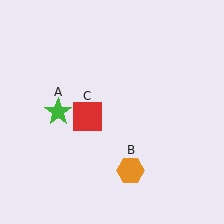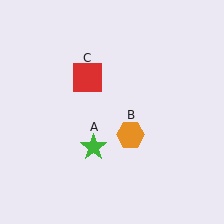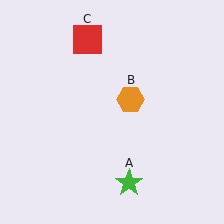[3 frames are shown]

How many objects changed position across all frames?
3 objects changed position: green star (object A), orange hexagon (object B), red square (object C).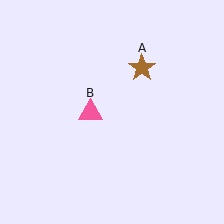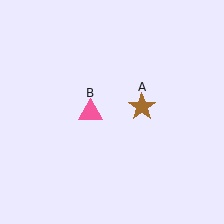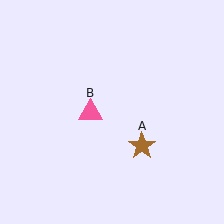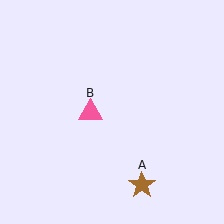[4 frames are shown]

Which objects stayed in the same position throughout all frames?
Pink triangle (object B) remained stationary.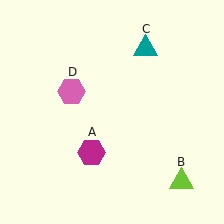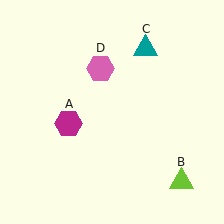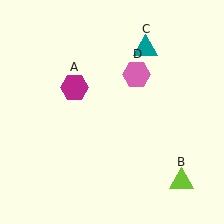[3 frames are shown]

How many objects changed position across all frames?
2 objects changed position: magenta hexagon (object A), pink hexagon (object D).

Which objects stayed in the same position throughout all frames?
Lime triangle (object B) and teal triangle (object C) remained stationary.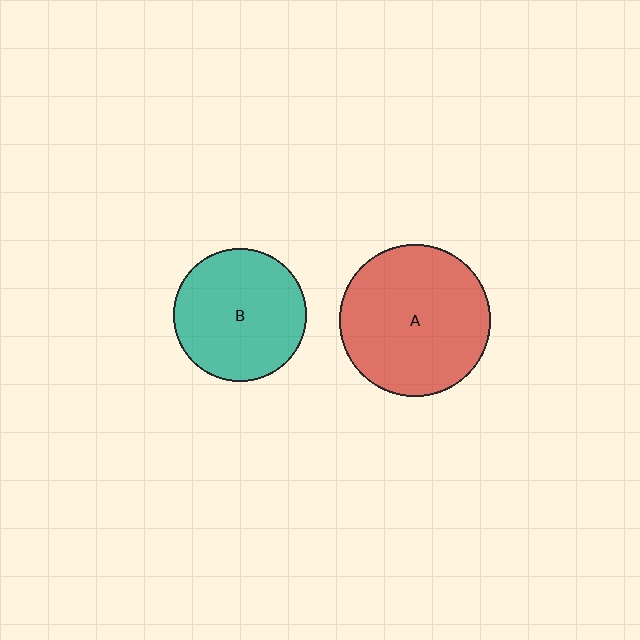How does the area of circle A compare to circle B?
Approximately 1.3 times.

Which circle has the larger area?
Circle A (red).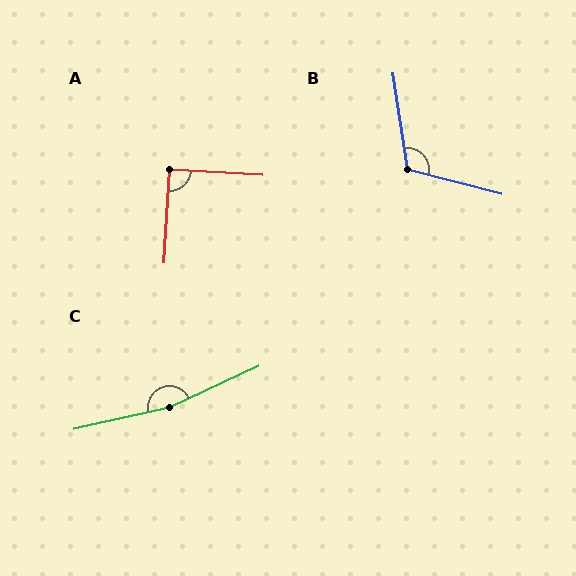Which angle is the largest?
C, at approximately 168 degrees.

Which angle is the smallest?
A, at approximately 90 degrees.